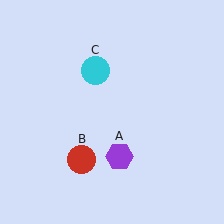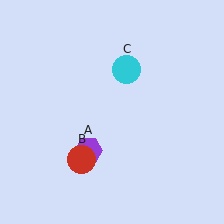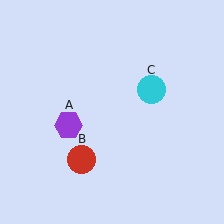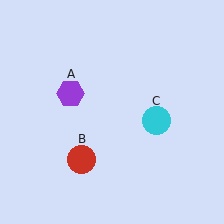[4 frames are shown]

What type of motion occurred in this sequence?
The purple hexagon (object A), cyan circle (object C) rotated clockwise around the center of the scene.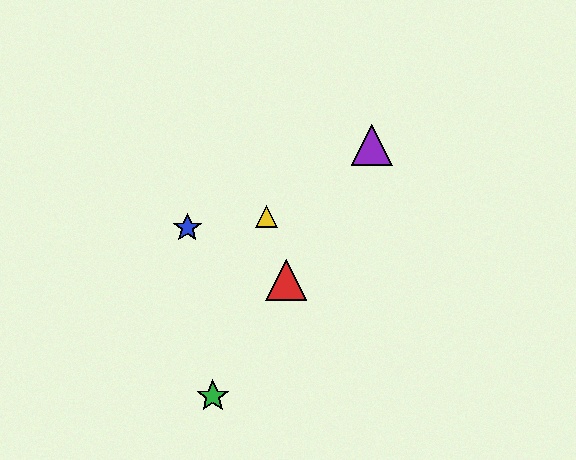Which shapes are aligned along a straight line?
The red triangle, the green star, the purple triangle are aligned along a straight line.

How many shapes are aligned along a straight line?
3 shapes (the red triangle, the green star, the purple triangle) are aligned along a straight line.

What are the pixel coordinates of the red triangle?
The red triangle is at (286, 280).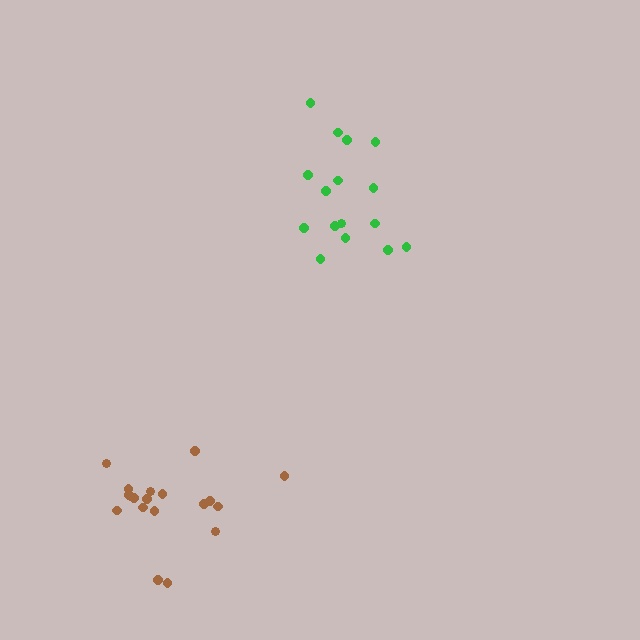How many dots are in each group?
Group 1: 19 dots, Group 2: 16 dots (35 total).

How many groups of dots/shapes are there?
There are 2 groups.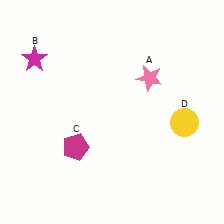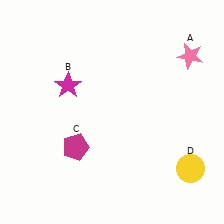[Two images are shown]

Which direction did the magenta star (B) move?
The magenta star (B) moved right.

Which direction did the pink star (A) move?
The pink star (A) moved right.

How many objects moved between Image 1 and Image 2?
3 objects moved between the two images.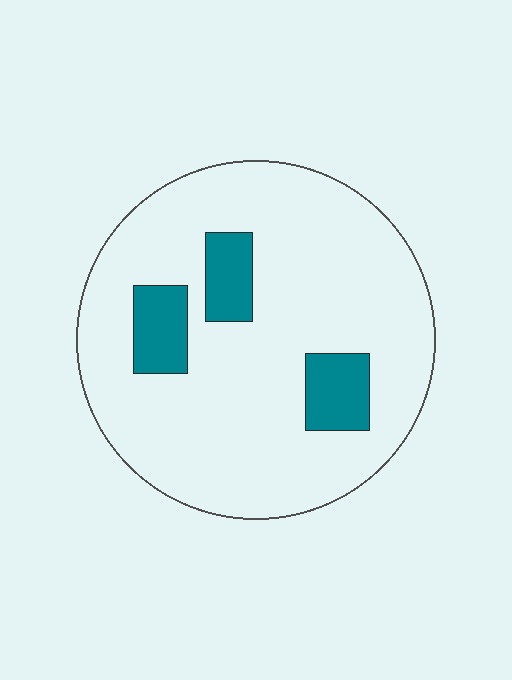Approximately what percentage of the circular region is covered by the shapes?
Approximately 15%.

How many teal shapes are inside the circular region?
3.